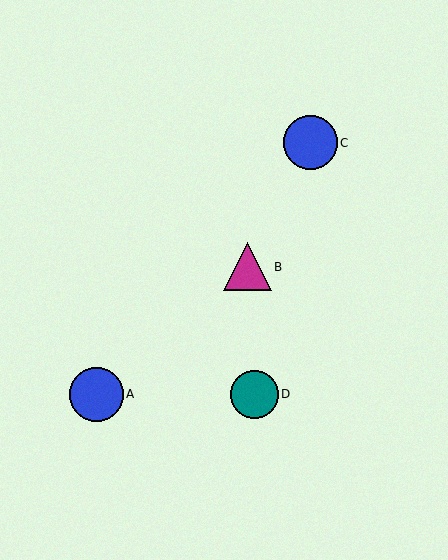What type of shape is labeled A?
Shape A is a blue circle.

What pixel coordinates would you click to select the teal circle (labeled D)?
Click at (254, 394) to select the teal circle D.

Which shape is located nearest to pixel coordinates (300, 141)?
The blue circle (labeled C) at (310, 143) is nearest to that location.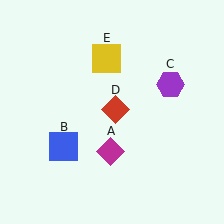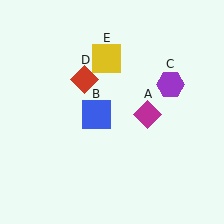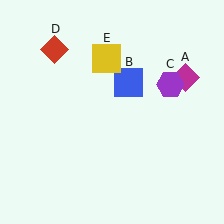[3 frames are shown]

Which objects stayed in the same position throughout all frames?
Purple hexagon (object C) and yellow square (object E) remained stationary.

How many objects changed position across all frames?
3 objects changed position: magenta diamond (object A), blue square (object B), red diamond (object D).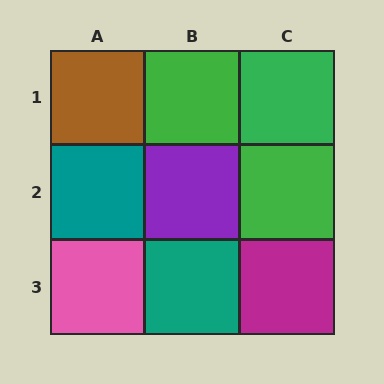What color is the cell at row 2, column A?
Teal.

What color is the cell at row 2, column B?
Purple.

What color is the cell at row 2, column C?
Green.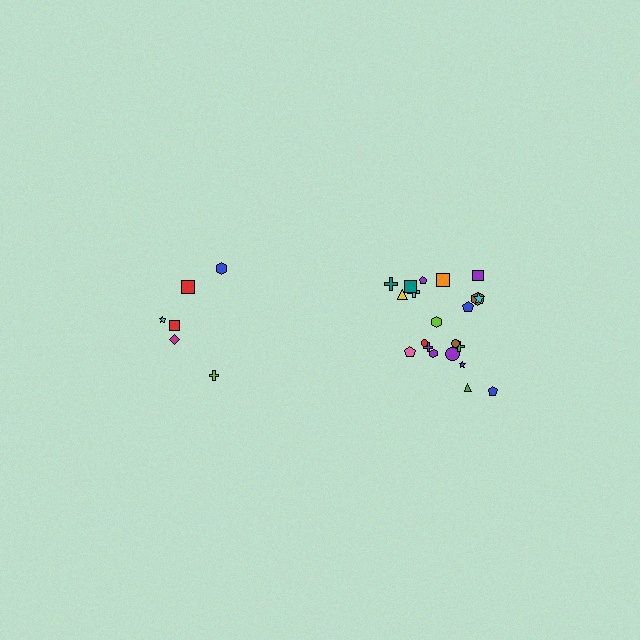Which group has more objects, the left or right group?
The right group.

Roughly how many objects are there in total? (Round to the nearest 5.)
Roughly 30 objects in total.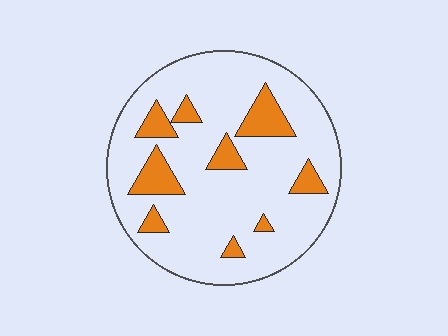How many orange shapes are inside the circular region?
9.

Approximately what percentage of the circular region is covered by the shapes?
Approximately 15%.